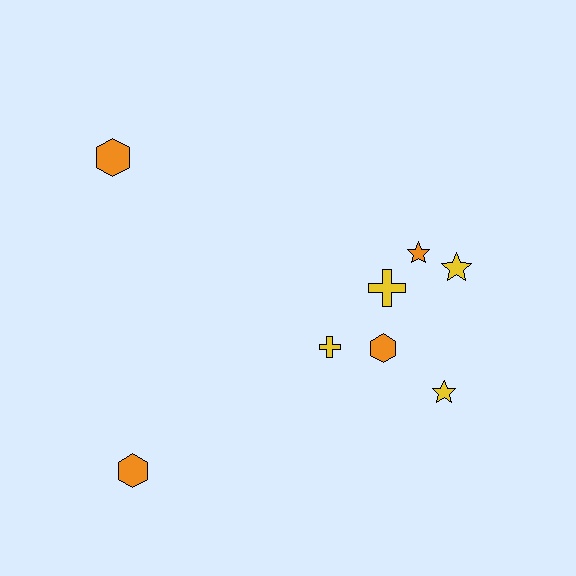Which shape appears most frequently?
Hexagon, with 3 objects.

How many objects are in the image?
There are 8 objects.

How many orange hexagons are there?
There are 3 orange hexagons.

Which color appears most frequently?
Orange, with 4 objects.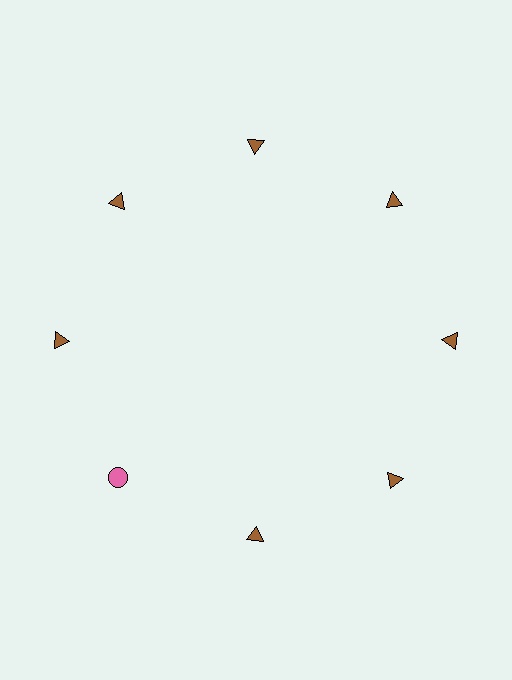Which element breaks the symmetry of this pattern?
The pink circle at roughly the 8 o'clock position breaks the symmetry. All other shapes are brown triangles.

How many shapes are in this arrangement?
There are 8 shapes arranged in a ring pattern.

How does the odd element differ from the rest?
It differs in both color (pink instead of brown) and shape (circle instead of triangle).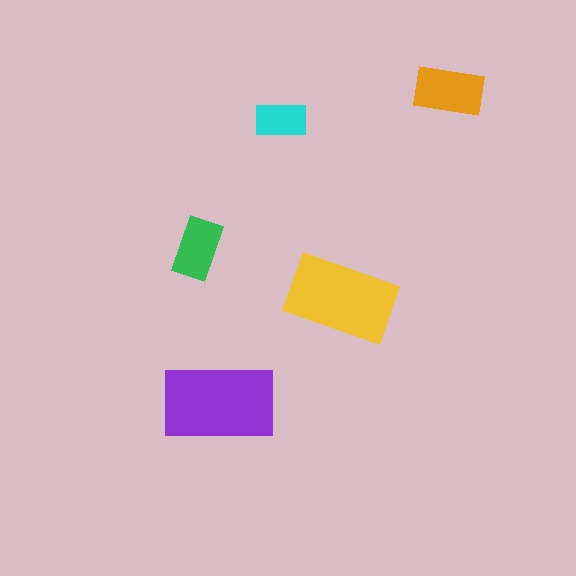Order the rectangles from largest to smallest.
the purple one, the yellow one, the orange one, the green one, the cyan one.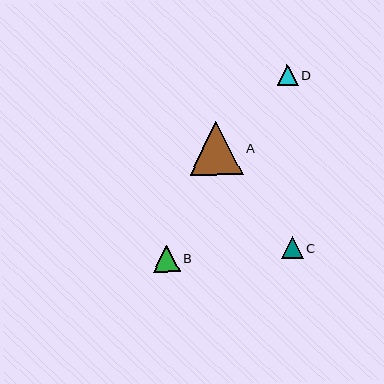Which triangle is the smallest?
Triangle D is the smallest with a size of approximately 21 pixels.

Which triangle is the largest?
Triangle A is the largest with a size of approximately 54 pixels.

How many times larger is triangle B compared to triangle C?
Triangle B is approximately 1.3 times the size of triangle C.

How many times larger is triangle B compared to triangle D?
Triangle B is approximately 1.3 times the size of triangle D.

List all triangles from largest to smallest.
From largest to smallest: A, B, C, D.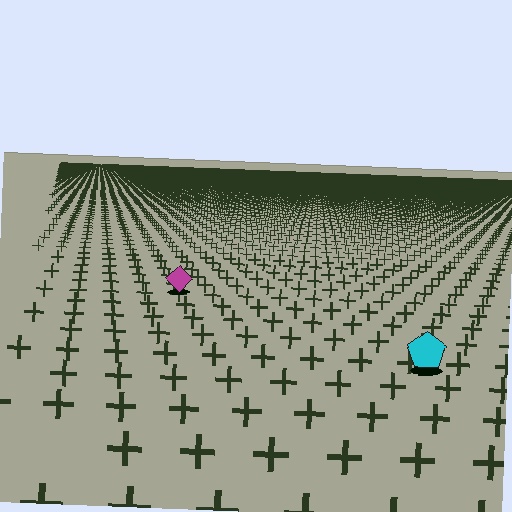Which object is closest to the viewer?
The cyan pentagon is closest. The texture marks near it are larger and more spread out.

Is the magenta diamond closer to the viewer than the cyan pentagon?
No. The cyan pentagon is closer — you can tell from the texture gradient: the ground texture is coarser near it.